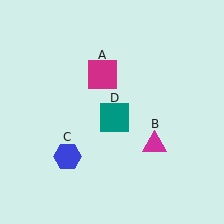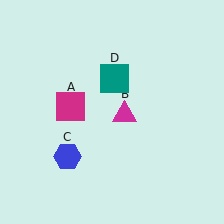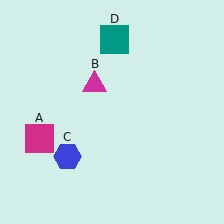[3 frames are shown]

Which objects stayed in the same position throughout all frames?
Blue hexagon (object C) remained stationary.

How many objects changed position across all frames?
3 objects changed position: magenta square (object A), magenta triangle (object B), teal square (object D).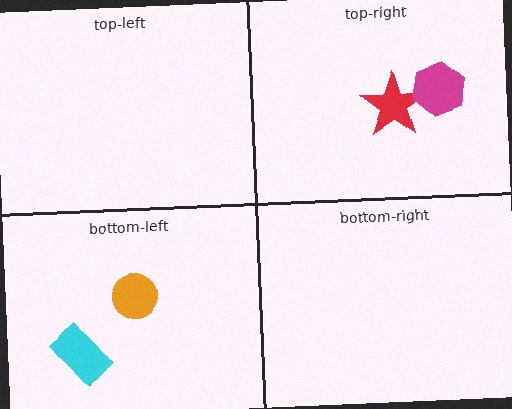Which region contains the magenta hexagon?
The top-right region.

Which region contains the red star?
The top-right region.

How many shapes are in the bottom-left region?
2.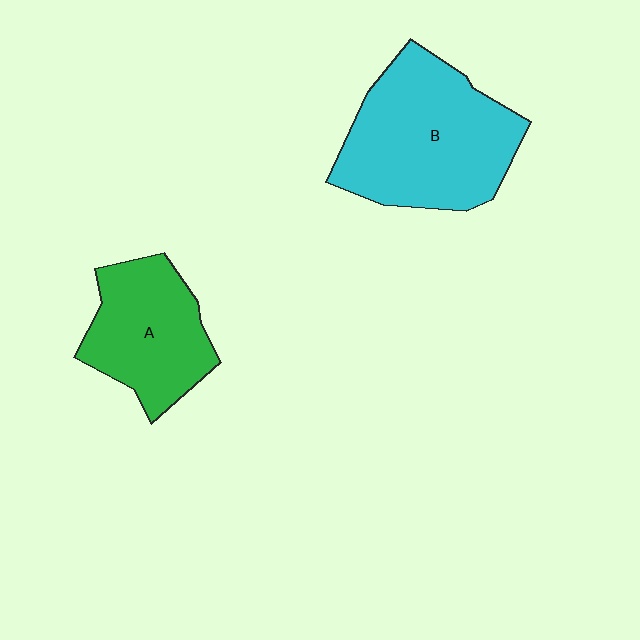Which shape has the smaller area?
Shape A (green).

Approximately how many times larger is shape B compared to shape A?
Approximately 1.5 times.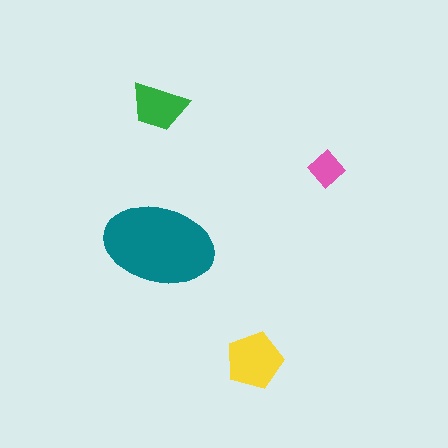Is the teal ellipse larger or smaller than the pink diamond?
Larger.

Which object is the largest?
The teal ellipse.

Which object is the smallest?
The pink diamond.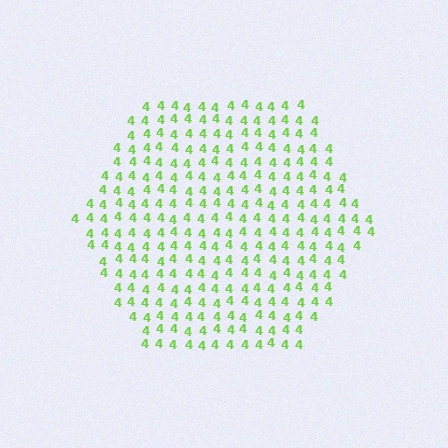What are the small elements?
The small elements are digit 4's.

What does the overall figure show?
The overall figure shows a hexagon.